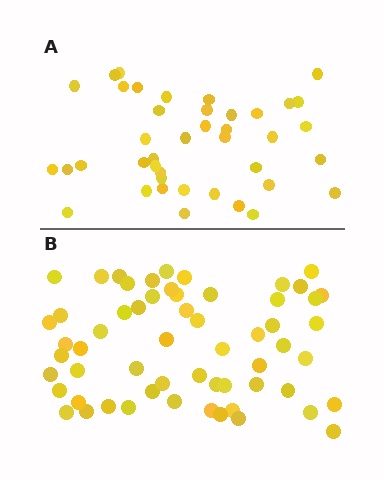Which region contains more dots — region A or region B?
Region B (the bottom region) has more dots.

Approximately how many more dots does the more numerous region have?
Region B has approximately 20 more dots than region A.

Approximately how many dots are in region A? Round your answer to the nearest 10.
About 40 dots. (The exact count is 41, which rounds to 40.)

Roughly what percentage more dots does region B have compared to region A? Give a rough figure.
About 45% more.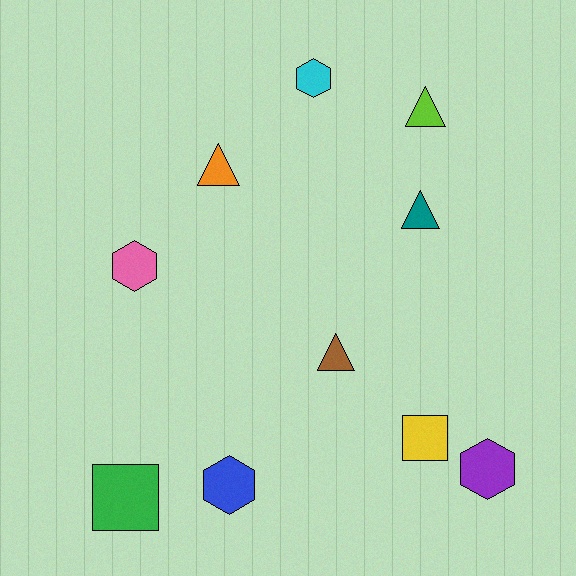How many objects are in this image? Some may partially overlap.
There are 10 objects.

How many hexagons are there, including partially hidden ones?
There are 4 hexagons.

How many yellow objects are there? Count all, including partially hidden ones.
There is 1 yellow object.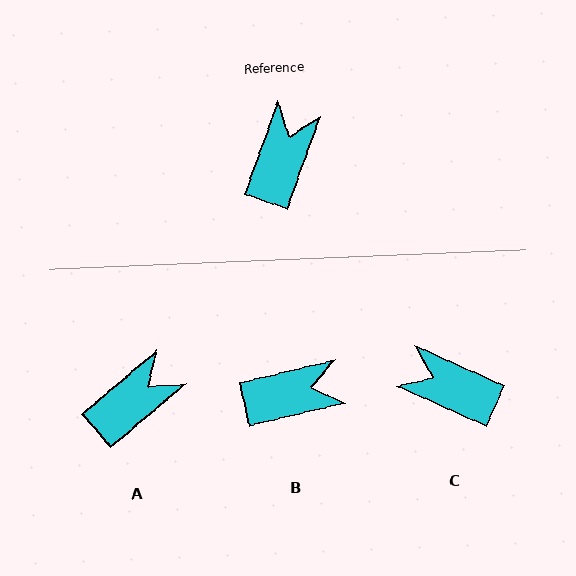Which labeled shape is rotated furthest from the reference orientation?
C, about 85 degrees away.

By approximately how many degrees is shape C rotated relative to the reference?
Approximately 85 degrees counter-clockwise.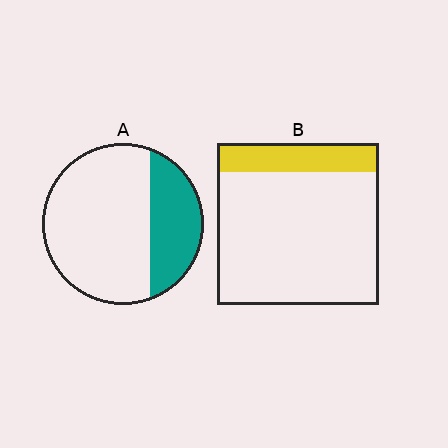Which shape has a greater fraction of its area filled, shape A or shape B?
Shape A.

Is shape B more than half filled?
No.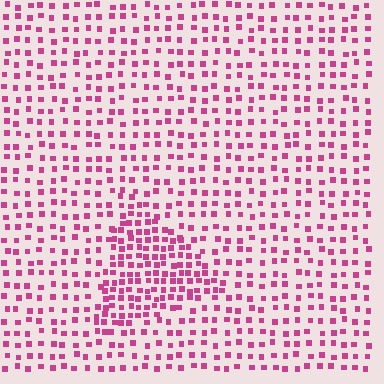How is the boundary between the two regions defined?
The boundary is defined by a change in element density (approximately 1.9x ratio). All elements are the same color, size, and shape.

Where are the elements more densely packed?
The elements are more densely packed inside the triangle boundary.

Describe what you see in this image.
The image contains small magenta elements arranged at two different densities. A triangle-shaped region is visible where the elements are more densely packed than the surrounding area.